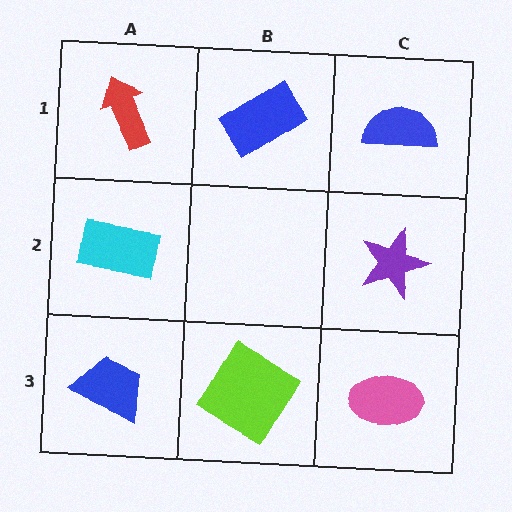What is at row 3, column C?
A pink ellipse.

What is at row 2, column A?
A cyan rectangle.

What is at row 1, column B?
A blue rectangle.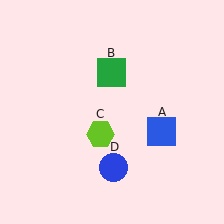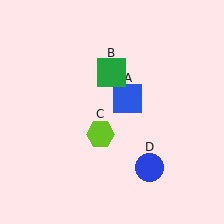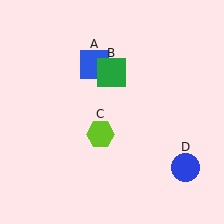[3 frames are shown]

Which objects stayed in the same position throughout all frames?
Green square (object B) and lime hexagon (object C) remained stationary.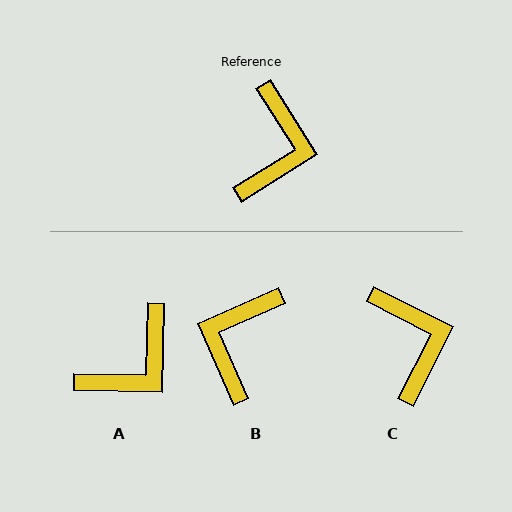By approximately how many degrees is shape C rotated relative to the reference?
Approximately 31 degrees counter-clockwise.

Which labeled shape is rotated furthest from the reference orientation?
B, about 172 degrees away.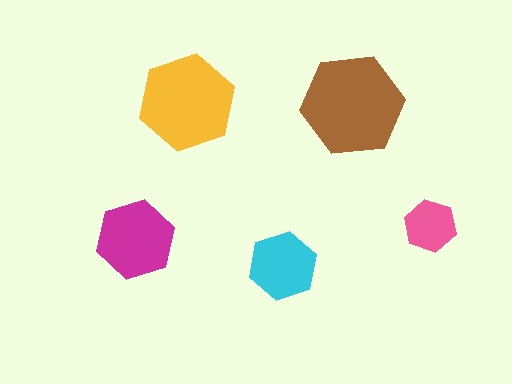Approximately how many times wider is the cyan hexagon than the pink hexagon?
About 1.5 times wider.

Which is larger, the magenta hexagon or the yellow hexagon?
The yellow one.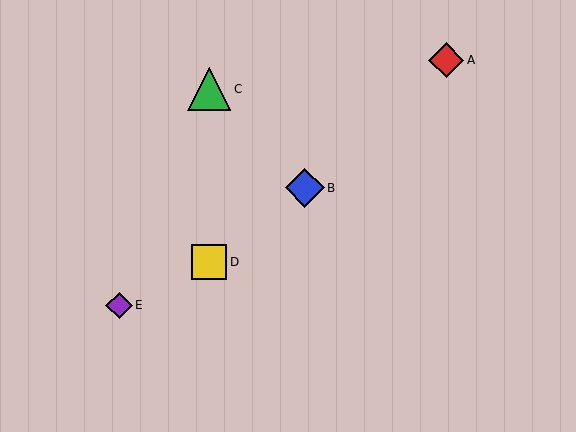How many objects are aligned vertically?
2 objects (C, D) are aligned vertically.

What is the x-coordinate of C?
Object C is at x≈209.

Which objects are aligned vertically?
Objects C, D are aligned vertically.